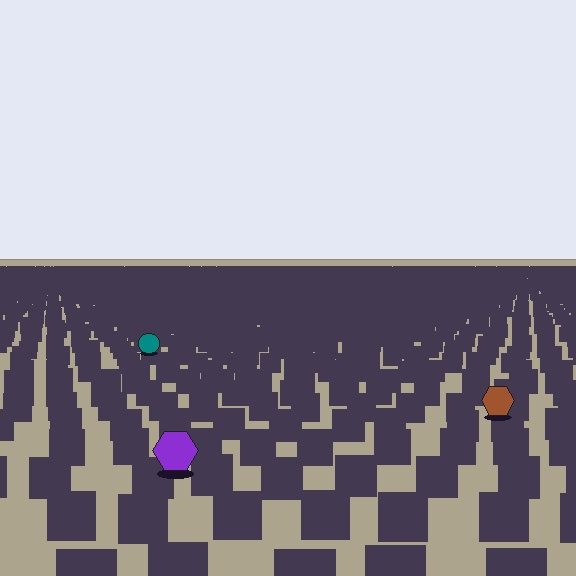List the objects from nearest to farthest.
From nearest to farthest: the purple hexagon, the brown hexagon, the teal circle.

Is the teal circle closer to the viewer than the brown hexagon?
No. The brown hexagon is closer — you can tell from the texture gradient: the ground texture is coarser near it.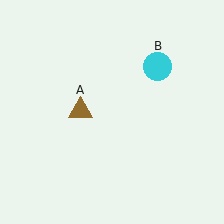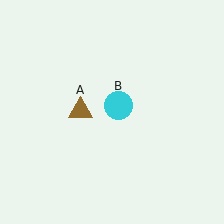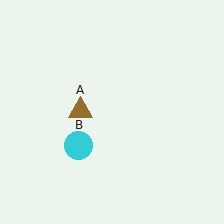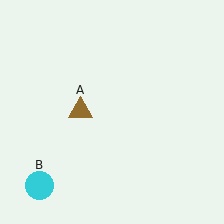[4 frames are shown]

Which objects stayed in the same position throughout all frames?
Brown triangle (object A) remained stationary.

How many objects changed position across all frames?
1 object changed position: cyan circle (object B).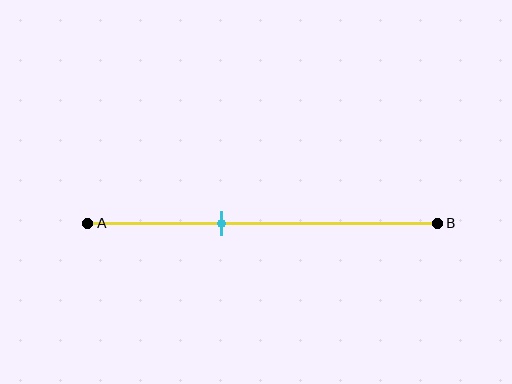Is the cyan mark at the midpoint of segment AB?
No, the mark is at about 40% from A, not at the 50% midpoint.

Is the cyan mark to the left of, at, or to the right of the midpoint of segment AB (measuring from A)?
The cyan mark is to the left of the midpoint of segment AB.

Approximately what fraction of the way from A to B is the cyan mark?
The cyan mark is approximately 40% of the way from A to B.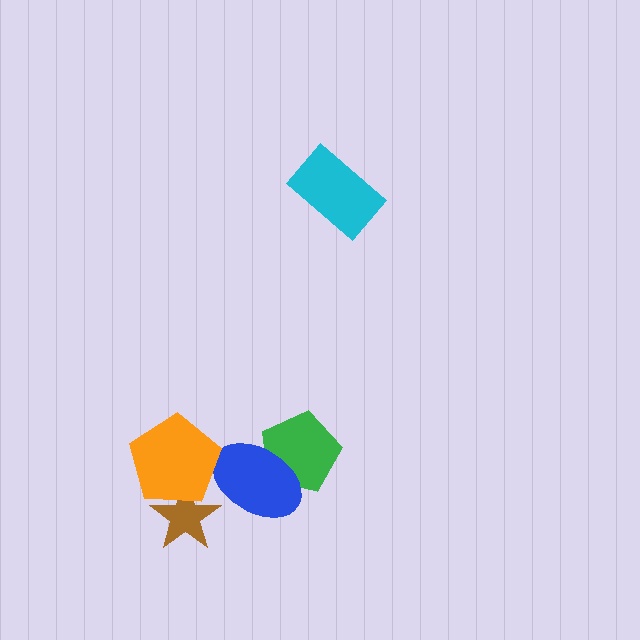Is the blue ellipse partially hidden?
Yes, it is partially covered by another shape.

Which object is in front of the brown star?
The orange pentagon is in front of the brown star.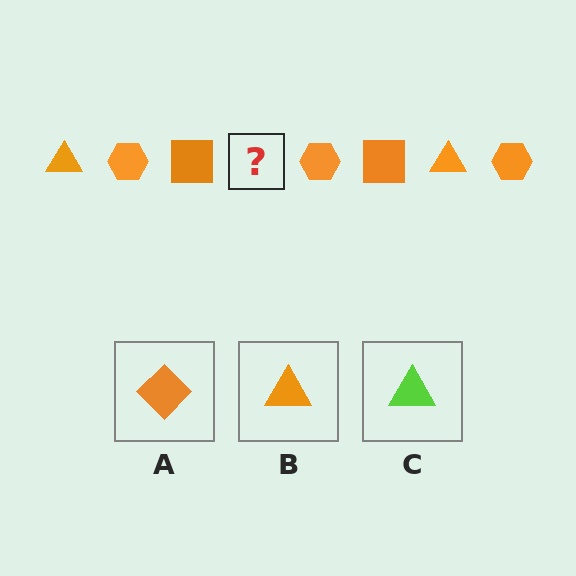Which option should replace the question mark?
Option B.